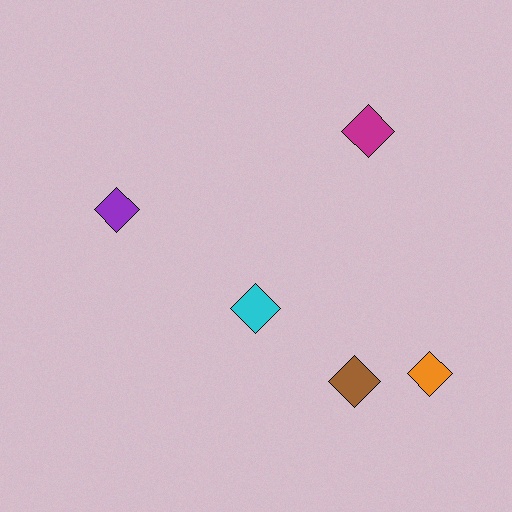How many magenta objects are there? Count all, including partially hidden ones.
There is 1 magenta object.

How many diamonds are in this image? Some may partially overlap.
There are 5 diamonds.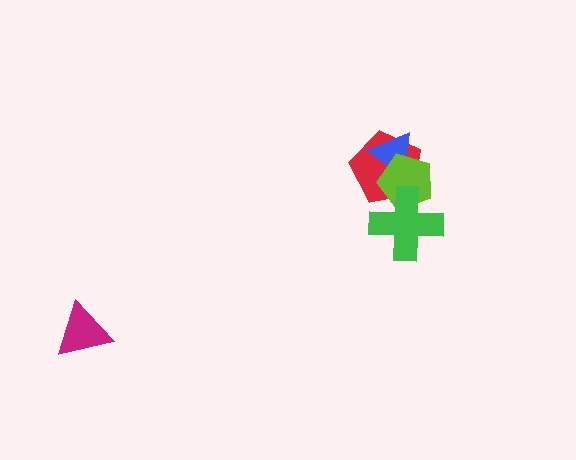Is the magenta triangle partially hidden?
No, no other shape covers it.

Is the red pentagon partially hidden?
Yes, it is partially covered by another shape.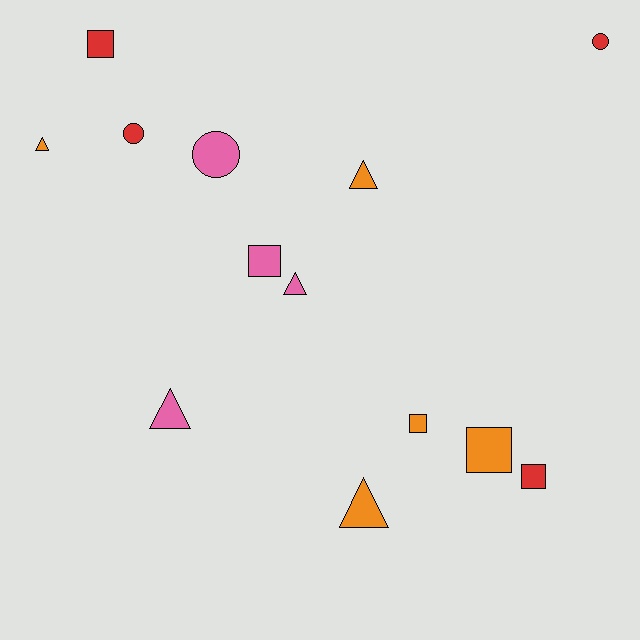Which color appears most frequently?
Orange, with 5 objects.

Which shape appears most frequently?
Triangle, with 5 objects.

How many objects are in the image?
There are 13 objects.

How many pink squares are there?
There is 1 pink square.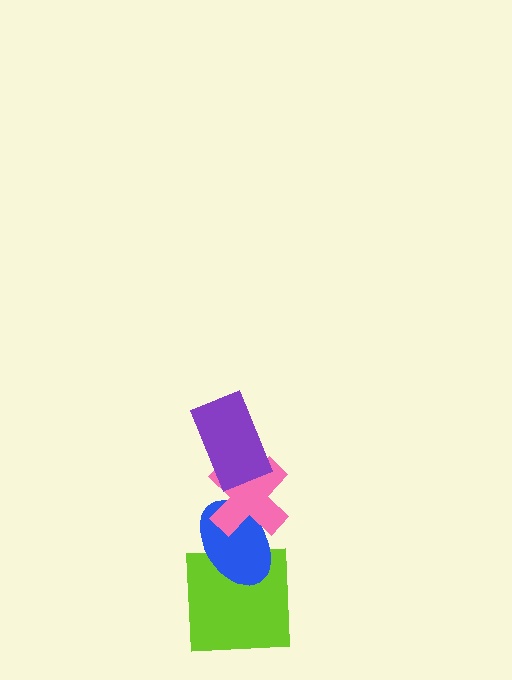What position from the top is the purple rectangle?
The purple rectangle is 1st from the top.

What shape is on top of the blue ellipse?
The pink cross is on top of the blue ellipse.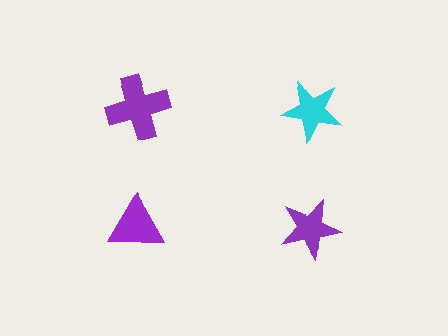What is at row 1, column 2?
A cyan star.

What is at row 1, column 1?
A purple cross.